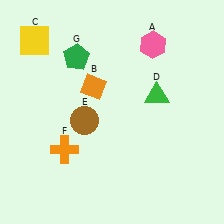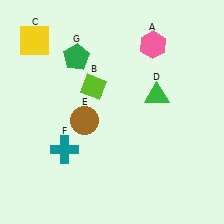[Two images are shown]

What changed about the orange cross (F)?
In Image 1, F is orange. In Image 2, it changed to teal.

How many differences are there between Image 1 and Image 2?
There are 2 differences between the two images.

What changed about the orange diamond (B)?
In Image 1, B is orange. In Image 2, it changed to lime.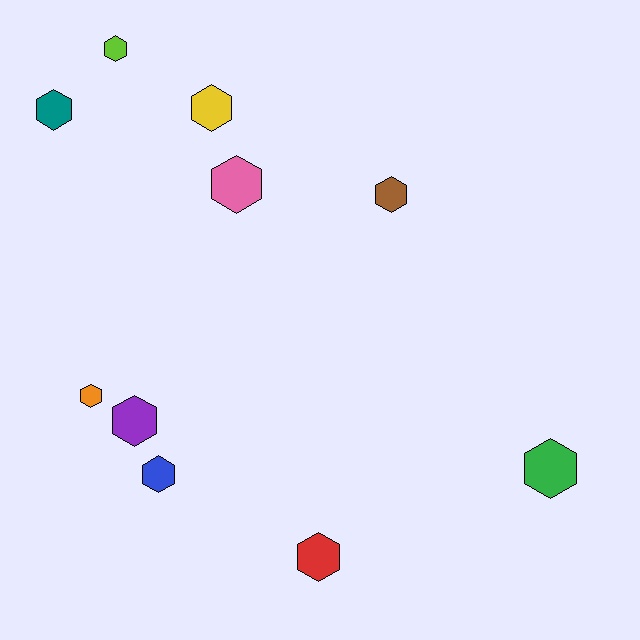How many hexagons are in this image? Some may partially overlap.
There are 10 hexagons.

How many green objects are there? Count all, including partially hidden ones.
There is 1 green object.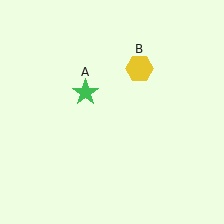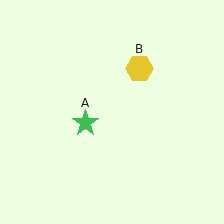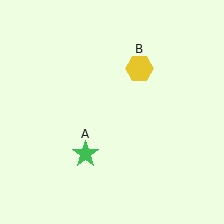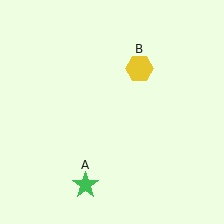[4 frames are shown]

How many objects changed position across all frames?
1 object changed position: green star (object A).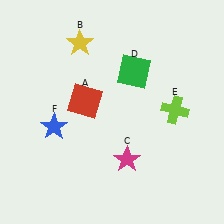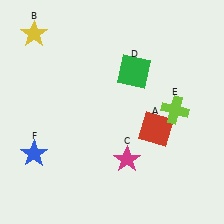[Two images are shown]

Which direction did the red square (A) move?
The red square (A) moved right.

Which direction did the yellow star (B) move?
The yellow star (B) moved left.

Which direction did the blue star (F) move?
The blue star (F) moved down.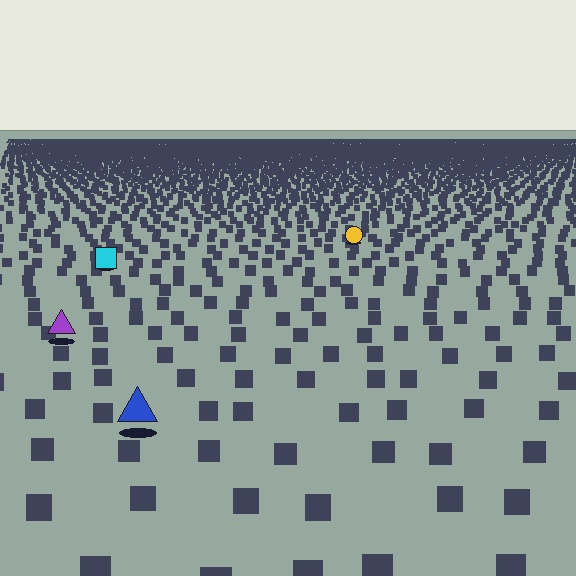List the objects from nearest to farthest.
From nearest to farthest: the blue triangle, the purple triangle, the cyan square, the yellow circle.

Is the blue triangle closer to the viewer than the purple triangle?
Yes. The blue triangle is closer — you can tell from the texture gradient: the ground texture is coarser near it.